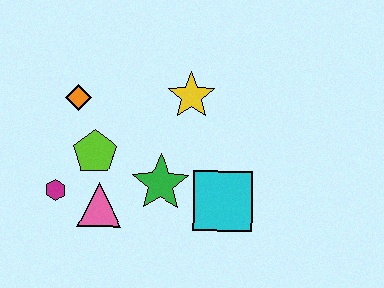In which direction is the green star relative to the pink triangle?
The green star is to the right of the pink triangle.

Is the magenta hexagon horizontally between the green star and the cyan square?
No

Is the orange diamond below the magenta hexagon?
No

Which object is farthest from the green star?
The orange diamond is farthest from the green star.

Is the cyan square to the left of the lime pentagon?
No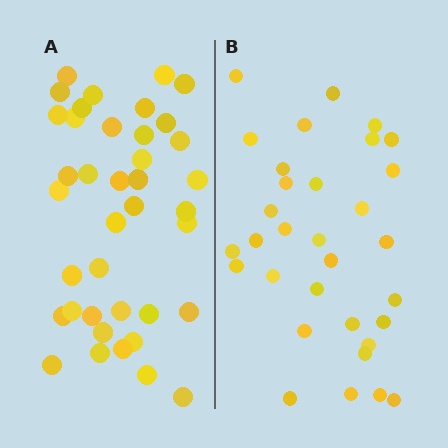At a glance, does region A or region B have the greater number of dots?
Region A (the left region) has more dots.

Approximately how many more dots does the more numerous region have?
Region A has roughly 8 or so more dots than region B.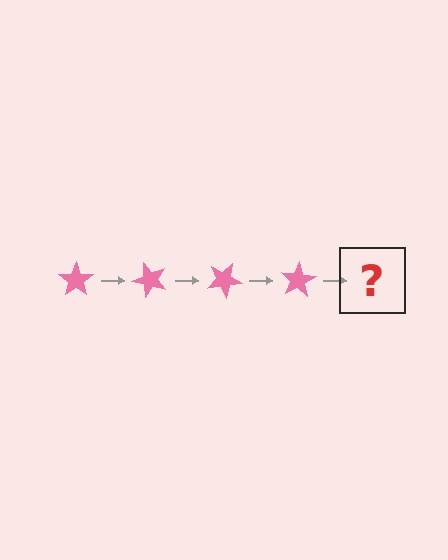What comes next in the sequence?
The next element should be a pink star rotated 200 degrees.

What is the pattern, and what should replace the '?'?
The pattern is that the star rotates 50 degrees each step. The '?' should be a pink star rotated 200 degrees.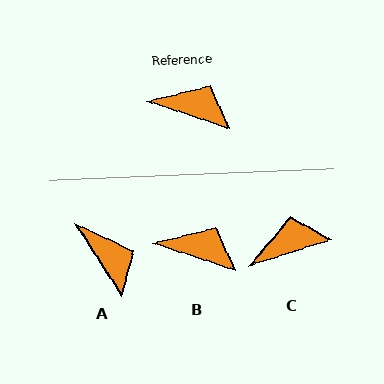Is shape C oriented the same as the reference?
No, it is off by about 36 degrees.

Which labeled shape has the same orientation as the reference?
B.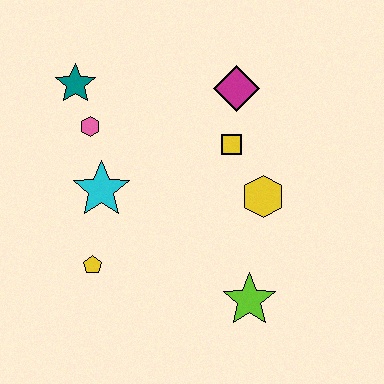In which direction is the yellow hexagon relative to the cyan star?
The yellow hexagon is to the right of the cyan star.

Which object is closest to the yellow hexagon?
The yellow square is closest to the yellow hexagon.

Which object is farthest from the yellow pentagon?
The magenta diamond is farthest from the yellow pentagon.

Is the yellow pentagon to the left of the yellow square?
Yes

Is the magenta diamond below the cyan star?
No